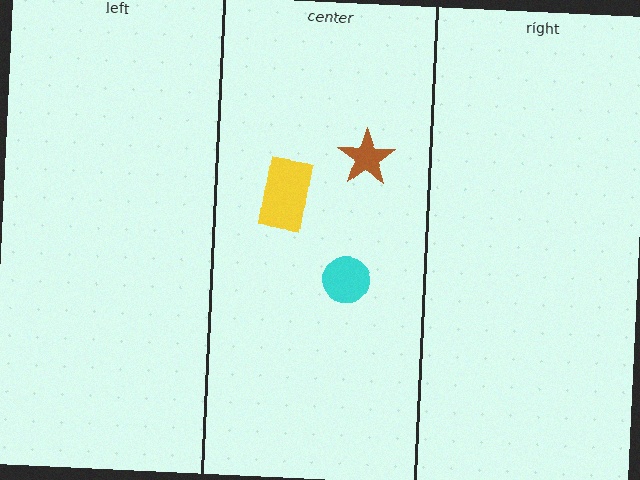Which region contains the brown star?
The center region.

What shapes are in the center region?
The yellow rectangle, the brown star, the cyan circle.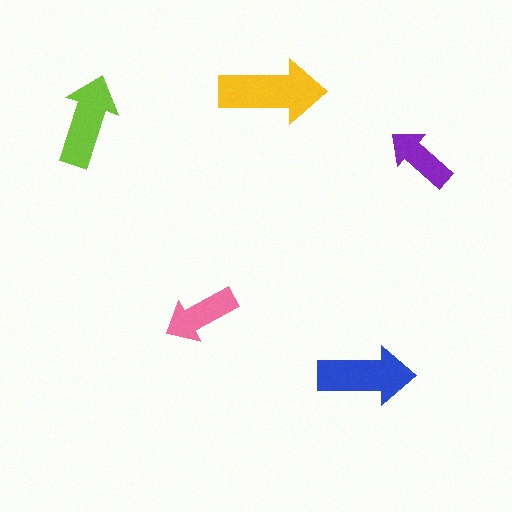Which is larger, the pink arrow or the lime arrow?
The lime one.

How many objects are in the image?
There are 5 objects in the image.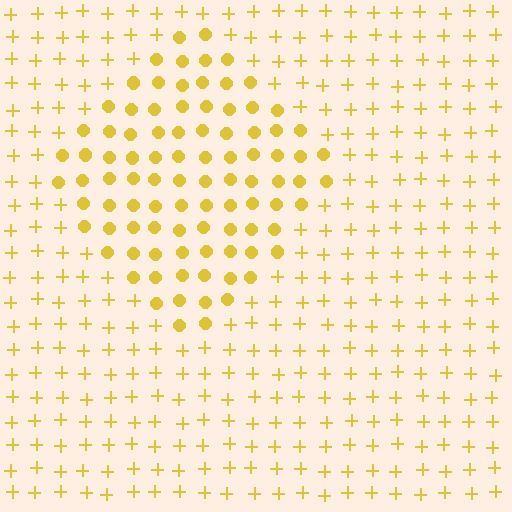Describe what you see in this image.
The image is filled with small yellow elements arranged in a uniform grid. A diamond-shaped region contains circles, while the surrounding area contains plus signs. The boundary is defined purely by the change in element shape.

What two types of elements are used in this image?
The image uses circles inside the diamond region and plus signs outside it.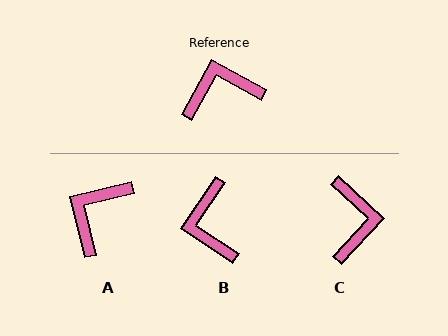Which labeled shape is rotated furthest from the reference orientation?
C, about 104 degrees away.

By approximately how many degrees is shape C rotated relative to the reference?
Approximately 104 degrees clockwise.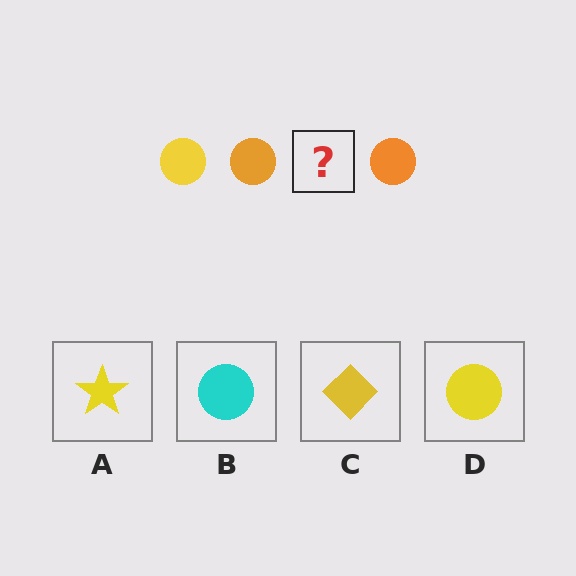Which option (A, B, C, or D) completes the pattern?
D.